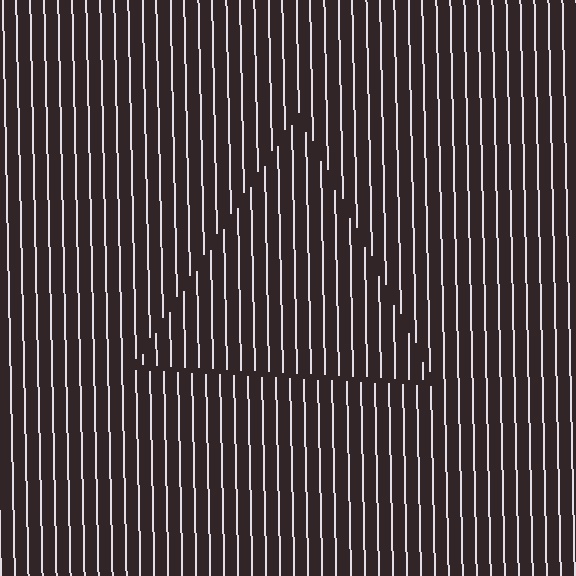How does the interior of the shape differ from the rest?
The interior of the shape contains the same grating, shifted by half a period — the contour is defined by the phase discontinuity where line-ends from the inner and outer gratings abut.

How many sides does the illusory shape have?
3 sides — the line-ends trace a triangle.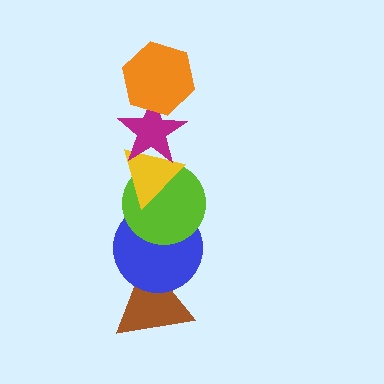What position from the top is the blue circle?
The blue circle is 5th from the top.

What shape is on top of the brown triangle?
The blue circle is on top of the brown triangle.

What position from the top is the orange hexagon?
The orange hexagon is 1st from the top.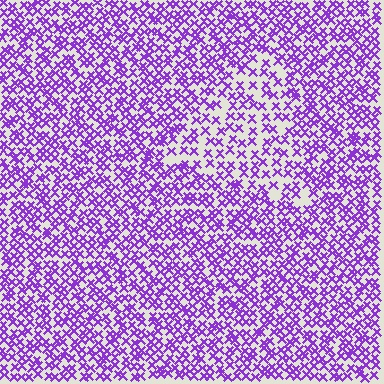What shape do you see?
I see a triangle.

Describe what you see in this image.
The image contains small purple elements arranged at two different densities. A triangle-shaped region is visible where the elements are less densely packed than the surrounding area.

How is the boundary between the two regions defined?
The boundary is defined by a change in element density (approximately 1.7x ratio). All elements are the same color, size, and shape.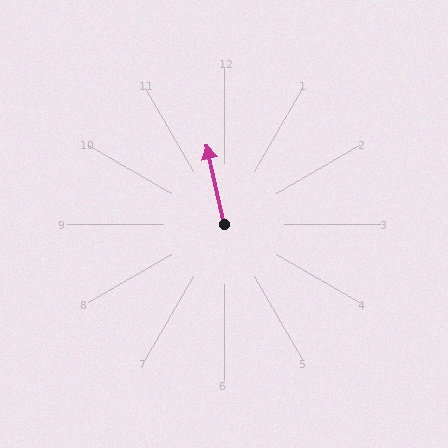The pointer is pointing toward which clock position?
Roughly 12 o'clock.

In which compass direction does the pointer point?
North.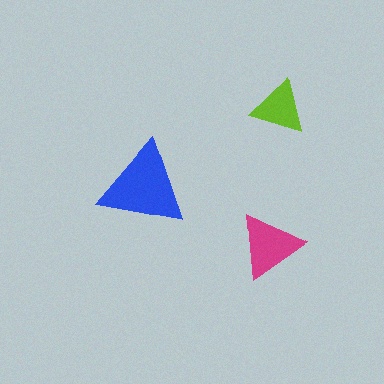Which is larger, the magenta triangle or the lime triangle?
The magenta one.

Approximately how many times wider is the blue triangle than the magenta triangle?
About 1.5 times wider.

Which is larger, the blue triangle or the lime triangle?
The blue one.